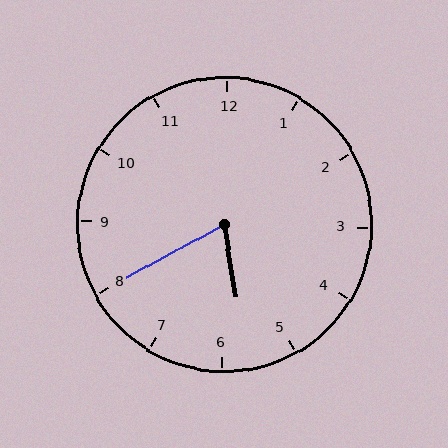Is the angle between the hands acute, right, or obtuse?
It is acute.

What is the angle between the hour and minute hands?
Approximately 70 degrees.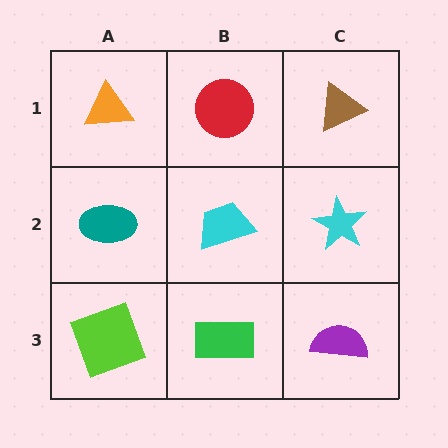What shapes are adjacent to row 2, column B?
A red circle (row 1, column B), a green rectangle (row 3, column B), a teal ellipse (row 2, column A), a cyan star (row 2, column C).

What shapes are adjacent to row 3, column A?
A teal ellipse (row 2, column A), a green rectangle (row 3, column B).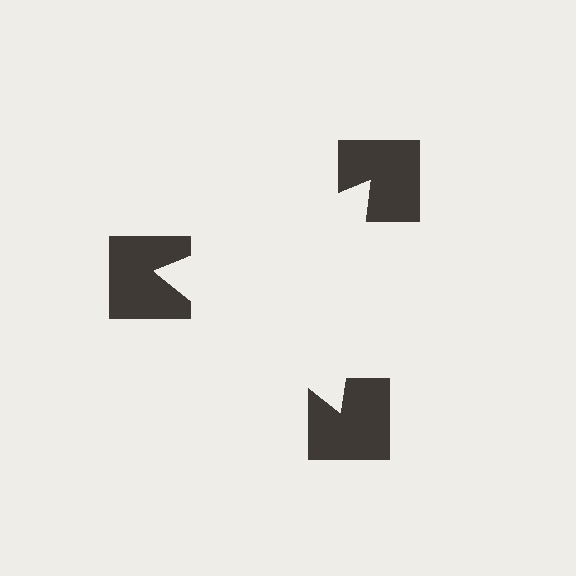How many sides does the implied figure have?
3 sides.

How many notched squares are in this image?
There are 3 — one at each vertex of the illusory triangle.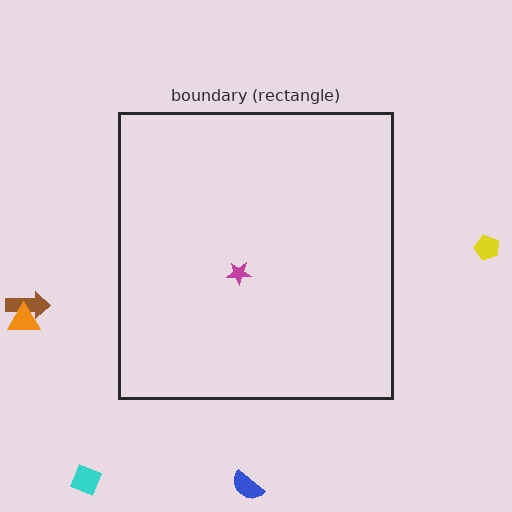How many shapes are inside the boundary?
1 inside, 5 outside.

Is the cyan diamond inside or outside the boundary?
Outside.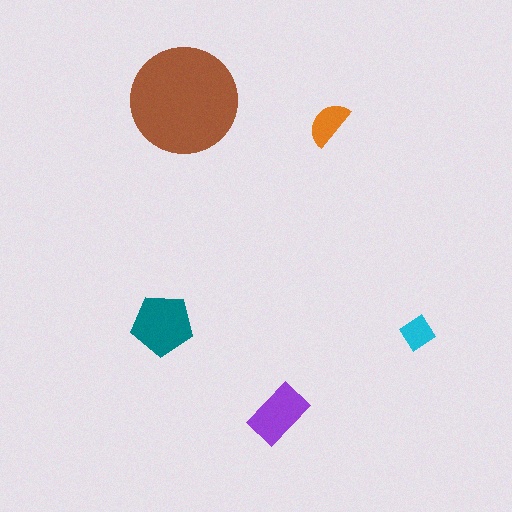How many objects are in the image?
There are 5 objects in the image.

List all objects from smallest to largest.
The cyan diamond, the orange semicircle, the purple rectangle, the teal pentagon, the brown circle.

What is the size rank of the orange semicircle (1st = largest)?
4th.